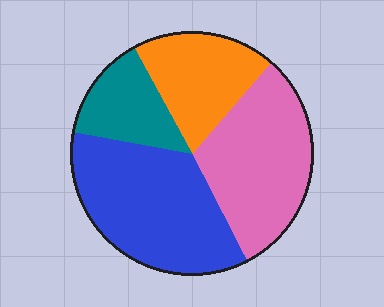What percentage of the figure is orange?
Orange takes up about one fifth (1/5) of the figure.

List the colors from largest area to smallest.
From largest to smallest: blue, pink, orange, teal.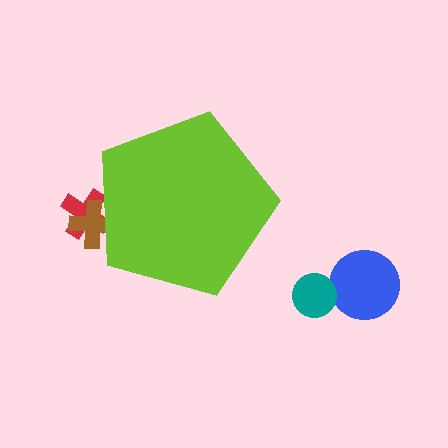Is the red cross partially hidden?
Yes, the red cross is partially hidden behind the lime pentagon.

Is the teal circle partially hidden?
No, the teal circle is fully visible.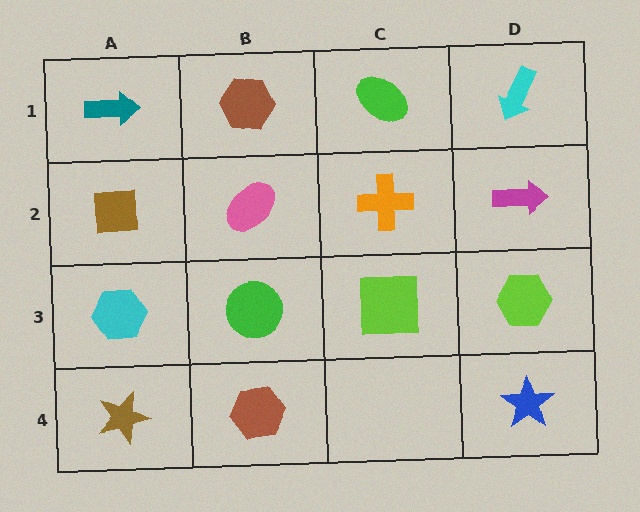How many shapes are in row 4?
3 shapes.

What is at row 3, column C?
A lime square.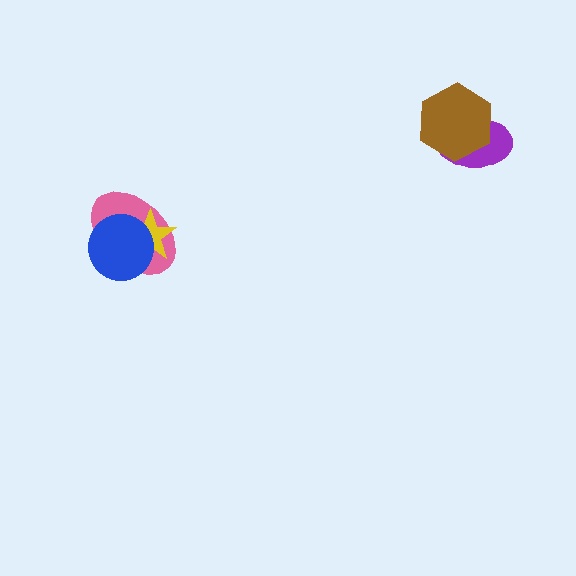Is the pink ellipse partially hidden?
Yes, it is partially covered by another shape.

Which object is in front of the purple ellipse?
The brown hexagon is in front of the purple ellipse.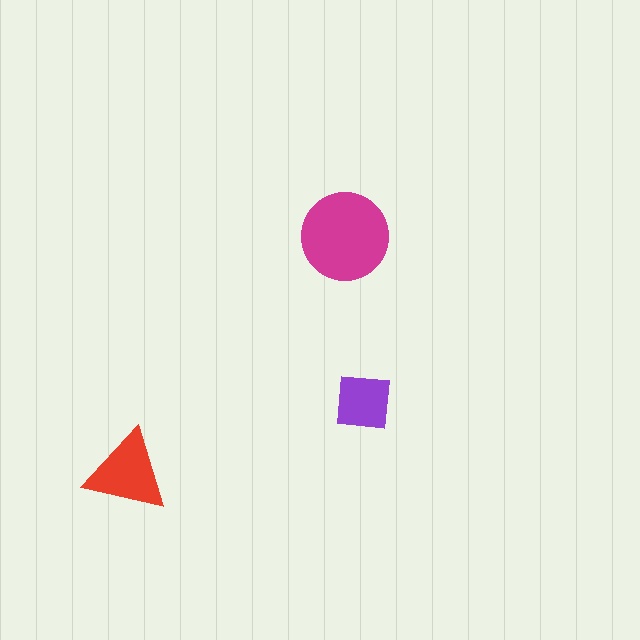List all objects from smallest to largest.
The purple square, the red triangle, the magenta circle.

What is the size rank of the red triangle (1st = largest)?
2nd.